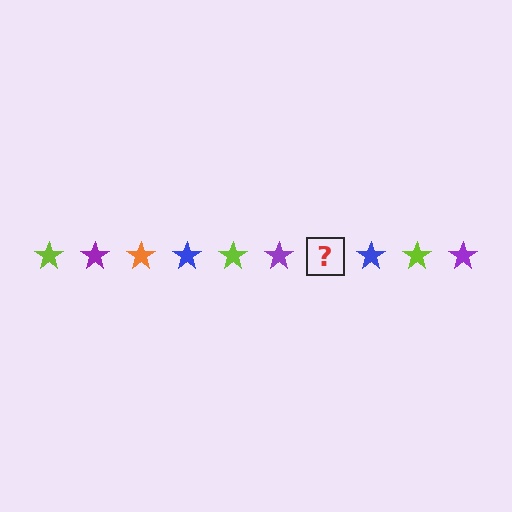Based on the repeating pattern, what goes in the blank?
The blank should be an orange star.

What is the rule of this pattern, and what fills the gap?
The rule is that the pattern cycles through lime, purple, orange, blue stars. The gap should be filled with an orange star.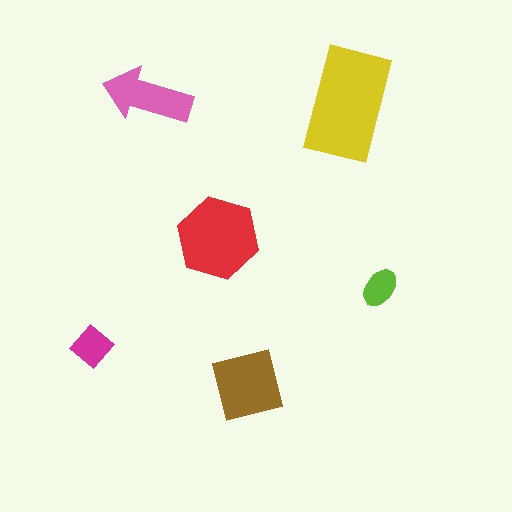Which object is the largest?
The yellow rectangle.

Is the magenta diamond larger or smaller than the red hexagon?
Smaller.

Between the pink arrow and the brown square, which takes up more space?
The brown square.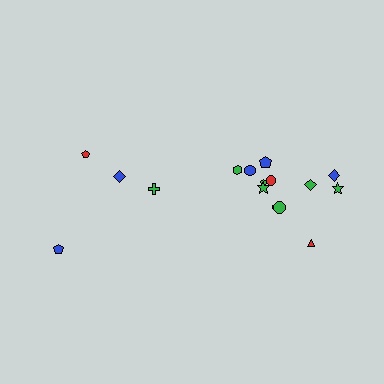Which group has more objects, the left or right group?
The right group.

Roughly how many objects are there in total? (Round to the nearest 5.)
Roughly 15 objects in total.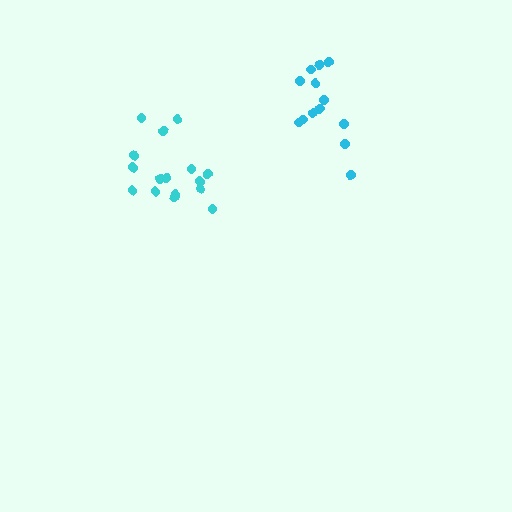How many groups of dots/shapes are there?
There are 2 groups.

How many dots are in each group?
Group 1: 16 dots, Group 2: 13 dots (29 total).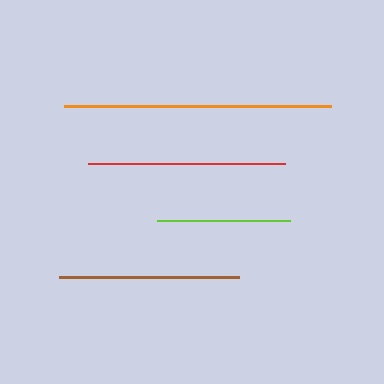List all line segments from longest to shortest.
From longest to shortest: orange, red, brown, lime.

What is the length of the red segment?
The red segment is approximately 197 pixels long.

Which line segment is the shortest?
The lime line is the shortest at approximately 133 pixels.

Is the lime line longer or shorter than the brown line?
The brown line is longer than the lime line.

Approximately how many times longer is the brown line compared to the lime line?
The brown line is approximately 1.4 times the length of the lime line.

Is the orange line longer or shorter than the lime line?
The orange line is longer than the lime line.